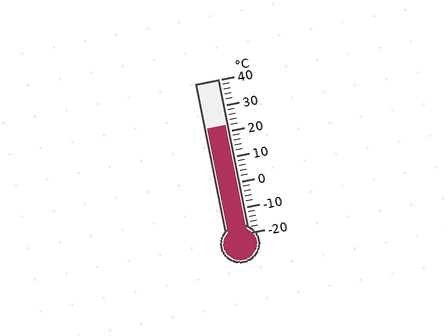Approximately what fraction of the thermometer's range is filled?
The thermometer is filled to approximately 70% of its range.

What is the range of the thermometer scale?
The thermometer scale ranges from -20°C to 40°C.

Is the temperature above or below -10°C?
The temperature is above -10°C.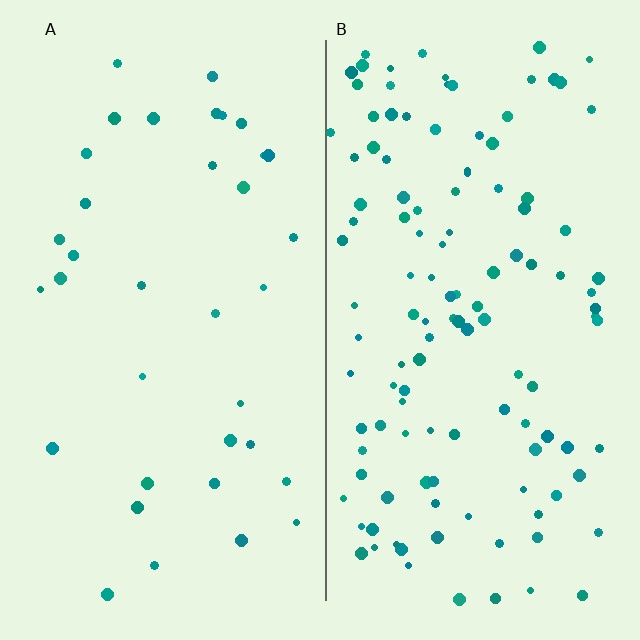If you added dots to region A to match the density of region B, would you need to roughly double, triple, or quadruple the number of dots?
Approximately triple.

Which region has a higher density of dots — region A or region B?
B (the right).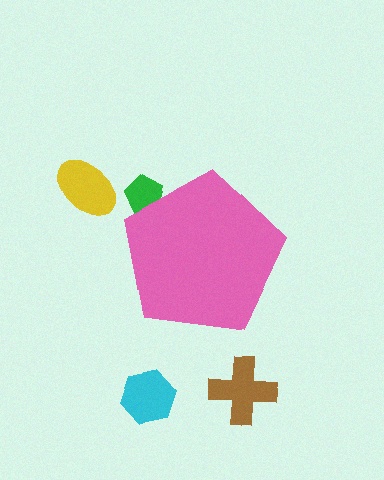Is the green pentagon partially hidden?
Yes, the green pentagon is partially hidden behind the pink pentagon.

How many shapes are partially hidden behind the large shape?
1 shape is partially hidden.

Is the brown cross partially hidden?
No, the brown cross is fully visible.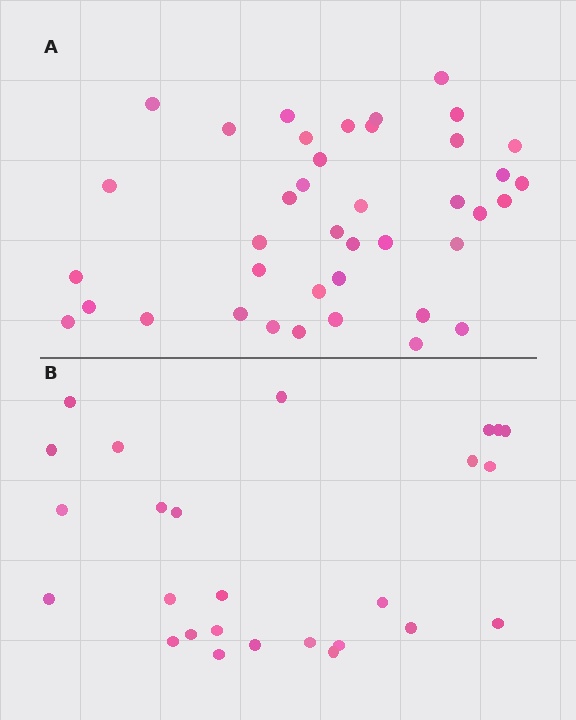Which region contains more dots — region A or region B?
Region A (the top region) has more dots.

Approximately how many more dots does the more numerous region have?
Region A has approximately 15 more dots than region B.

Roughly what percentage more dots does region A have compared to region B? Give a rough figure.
About 55% more.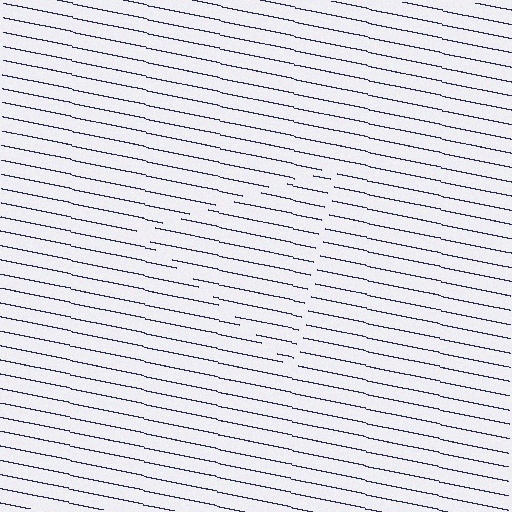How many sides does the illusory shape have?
3 sides — the line-ends trace a triangle.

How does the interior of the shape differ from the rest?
The interior of the shape contains the same grating, shifted by half a period — the contour is defined by the phase discontinuity where line-ends from the inner and outer gratings abut.